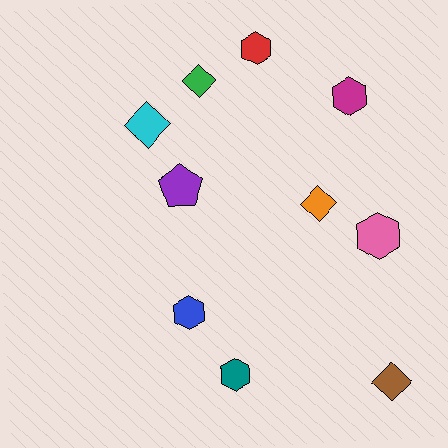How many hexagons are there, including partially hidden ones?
There are 5 hexagons.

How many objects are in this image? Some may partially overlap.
There are 10 objects.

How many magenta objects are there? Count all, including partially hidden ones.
There is 1 magenta object.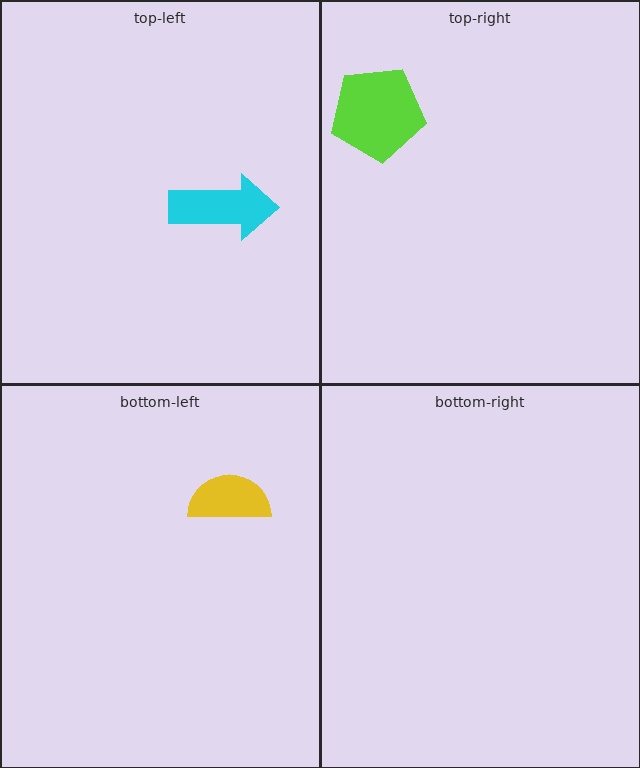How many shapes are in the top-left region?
1.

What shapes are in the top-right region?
The lime pentagon.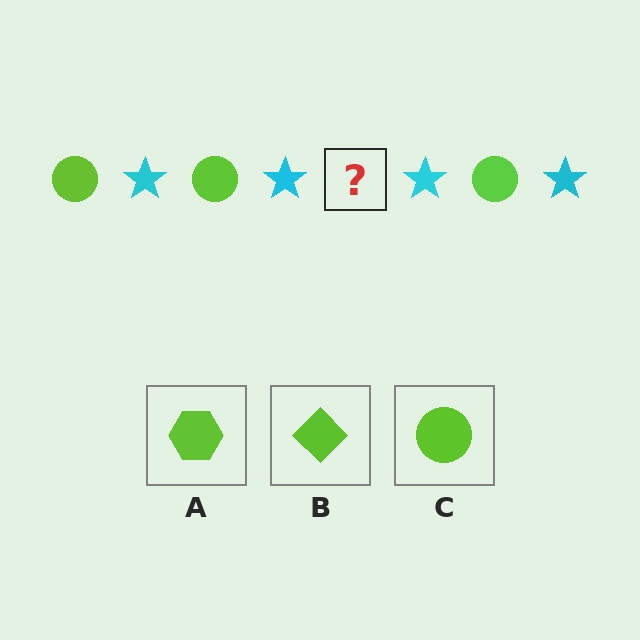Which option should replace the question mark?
Option C.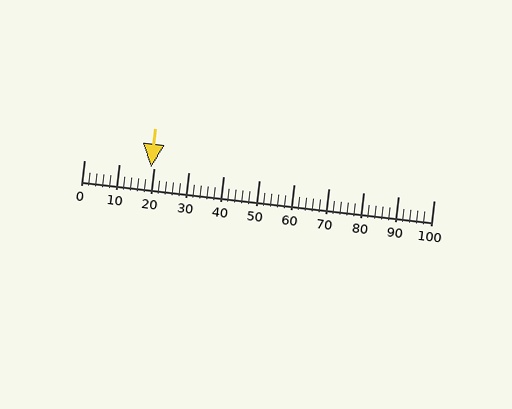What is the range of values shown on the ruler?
The ruler shows values from 0 to 100.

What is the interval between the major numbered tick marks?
The major tick marks are spaced 10 units apart.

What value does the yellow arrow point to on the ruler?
The yellow arrow points to approximately 19.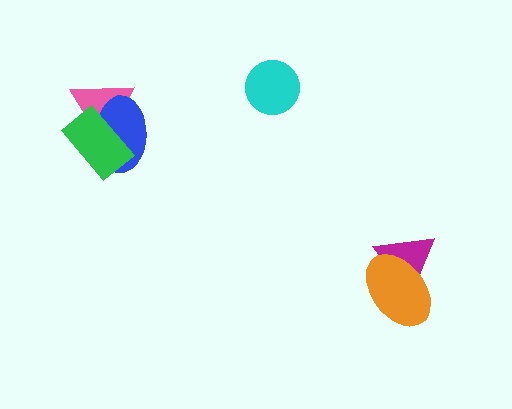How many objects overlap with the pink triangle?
2 objects overlap with the pink triangle.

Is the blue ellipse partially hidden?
Yes, it is partially covered by another shape.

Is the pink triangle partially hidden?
Yes, it is partially covered by another shape.